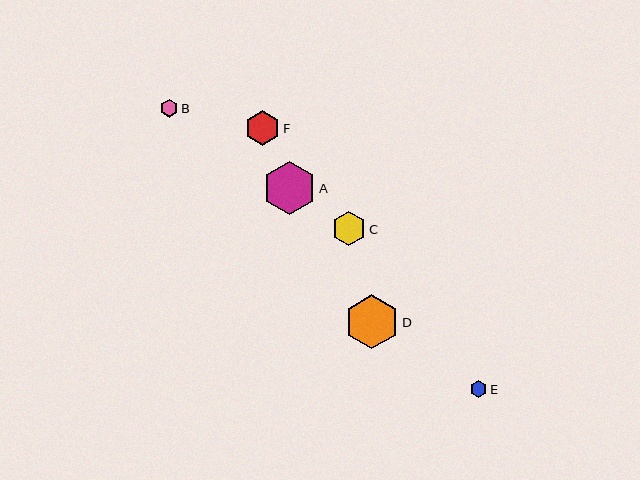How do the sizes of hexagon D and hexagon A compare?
Hexagon D and hexagon A are approximately the same size.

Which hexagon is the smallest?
Hexagon E is the smallest with a size of approximately 17 pixels.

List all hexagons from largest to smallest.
From largest to smallest: D, A, F, C, B, E.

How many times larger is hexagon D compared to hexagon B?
Hexagon D is approximately 3.0 times the size of hexagon B.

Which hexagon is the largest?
Hexagon D is the largest with a size of approximately 54 pixels.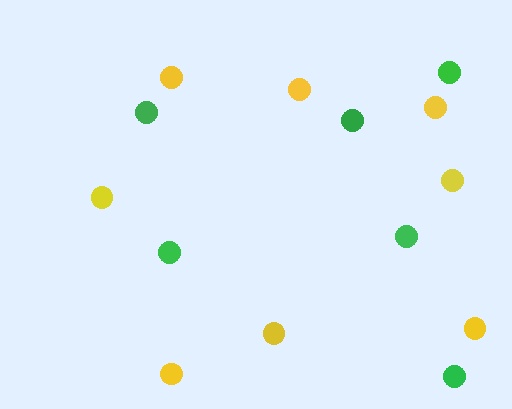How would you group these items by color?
There are 2 groups: one group of green circles (6) and one group of yellow circles (8).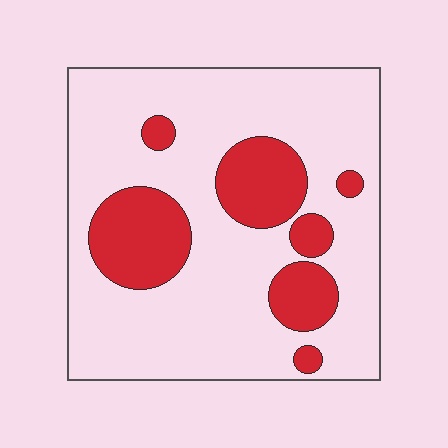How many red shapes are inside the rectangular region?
7.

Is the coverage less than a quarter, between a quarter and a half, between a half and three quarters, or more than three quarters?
Less than a quarter.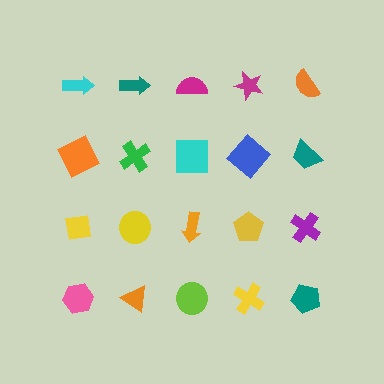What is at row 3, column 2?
A yellow circle.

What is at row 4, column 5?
A teal pentagon.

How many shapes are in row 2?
5 shapes.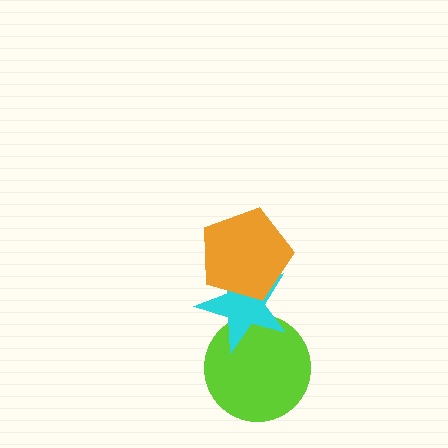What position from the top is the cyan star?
The cyan star is 2nd from the top.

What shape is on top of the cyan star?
The orange pentagon is on top of the cyan star.